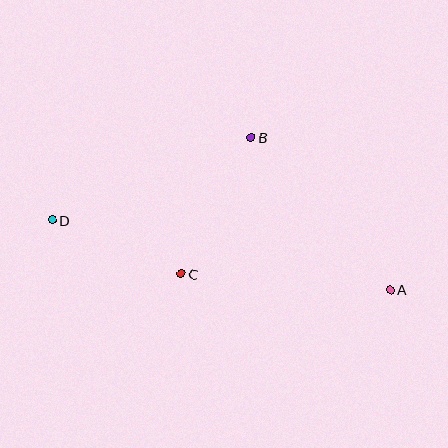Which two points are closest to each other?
Points C and D are closest to each other.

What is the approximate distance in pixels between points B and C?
The distance between B and C is approximately 153 pixels.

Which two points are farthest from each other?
Points A and D are farthest from each other.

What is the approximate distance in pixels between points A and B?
The distance between A and B is approximately 207 pixels.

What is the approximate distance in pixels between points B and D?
The distance between B and D is approximately 215 pixels.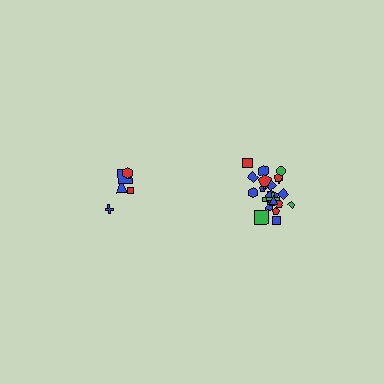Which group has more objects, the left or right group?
The right group.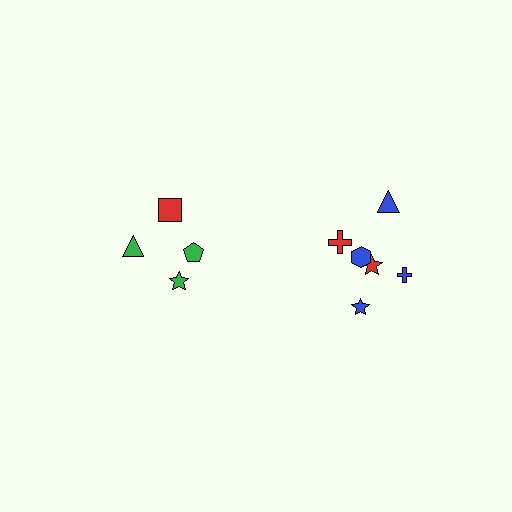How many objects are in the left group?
There are 4 objects.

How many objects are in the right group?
There are 6 objects.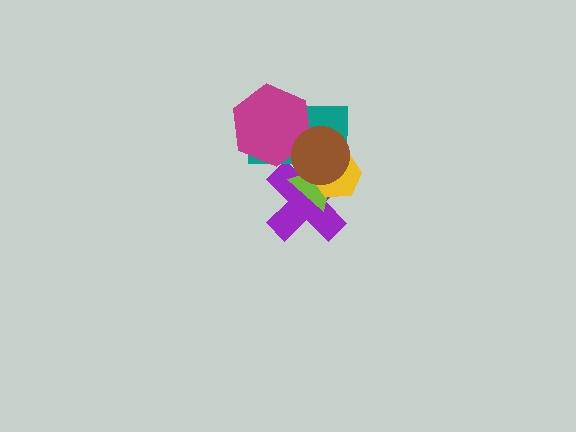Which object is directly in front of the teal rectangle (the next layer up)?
The magenta hexagon is directly in front of the teal rectangle.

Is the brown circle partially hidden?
No, no other shape covers it.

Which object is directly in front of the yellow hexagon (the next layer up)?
The teal rectangle is directly in front of the yellow hexagon.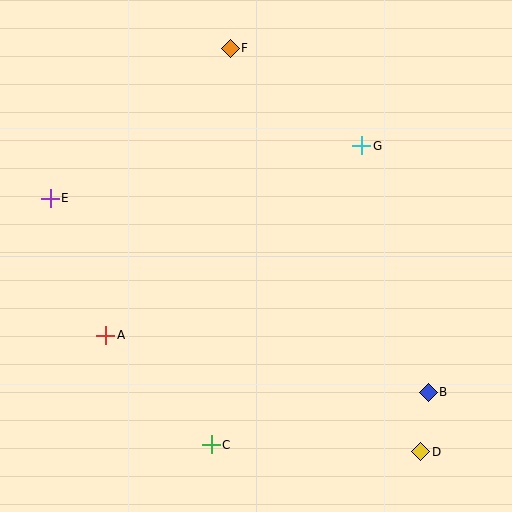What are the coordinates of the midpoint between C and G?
The midpoint between C and G is at (287, 295).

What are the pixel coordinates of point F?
Point F is at (230, 48).